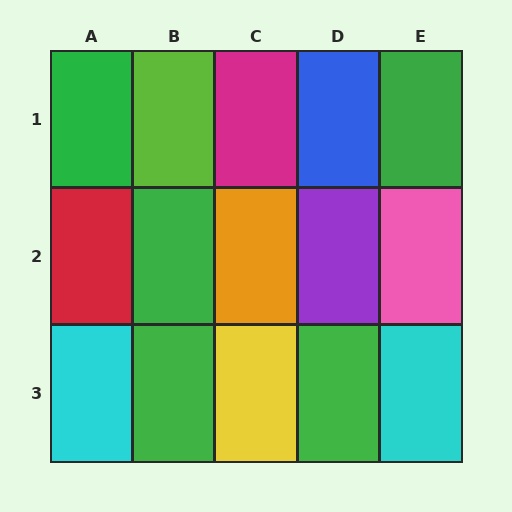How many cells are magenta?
1 cell is magenta.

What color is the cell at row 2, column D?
Purple.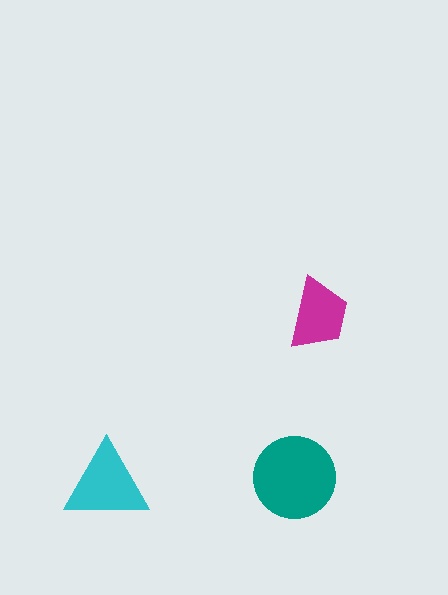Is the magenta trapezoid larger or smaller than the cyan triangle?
Smaller.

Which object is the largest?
The teal circle.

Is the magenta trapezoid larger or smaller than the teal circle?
Smaller.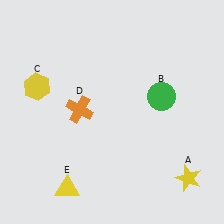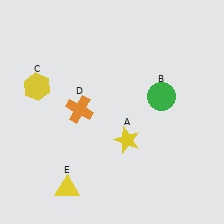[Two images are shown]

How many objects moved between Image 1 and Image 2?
1 object moved between the two images.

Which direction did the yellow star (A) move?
The yellow star (A) moved left.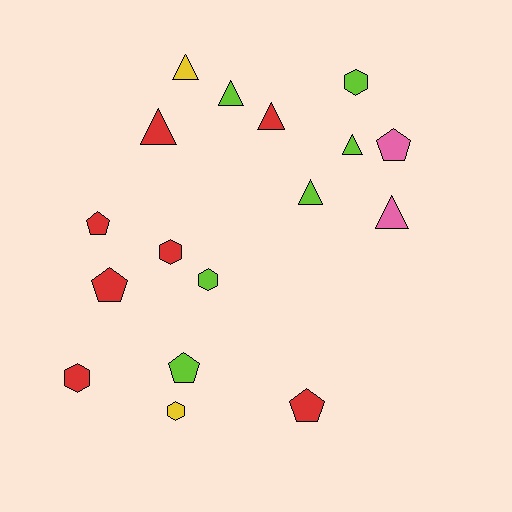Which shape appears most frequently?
Triangle, with 7 objects.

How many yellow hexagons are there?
There is 1 yellow hexagon.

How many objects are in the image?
There are 17 objects.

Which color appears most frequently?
Red, with 7 objects.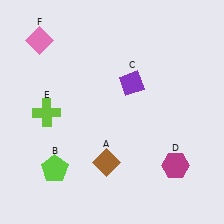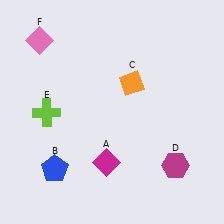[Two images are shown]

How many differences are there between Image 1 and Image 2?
There are 3 differences between the two images.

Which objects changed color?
A changed from brown to magenta. B changed from lime to blue. C changed from purple to orange.